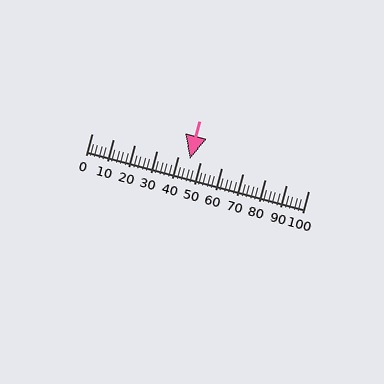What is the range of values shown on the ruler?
The ruler shows values from 0 to 100.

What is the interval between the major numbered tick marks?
The major tick marks are spaced 10 units apart.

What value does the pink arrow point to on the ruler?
The pink arrow points to approximately 45.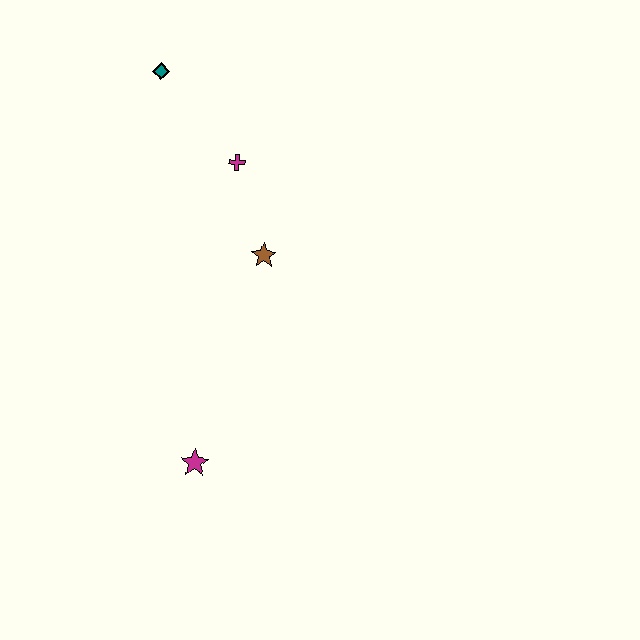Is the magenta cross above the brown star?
Yes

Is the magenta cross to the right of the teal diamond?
Yes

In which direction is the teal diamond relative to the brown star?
The teal diamond is above the brown star.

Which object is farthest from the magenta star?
The teal diamond is farthest from the magenta star.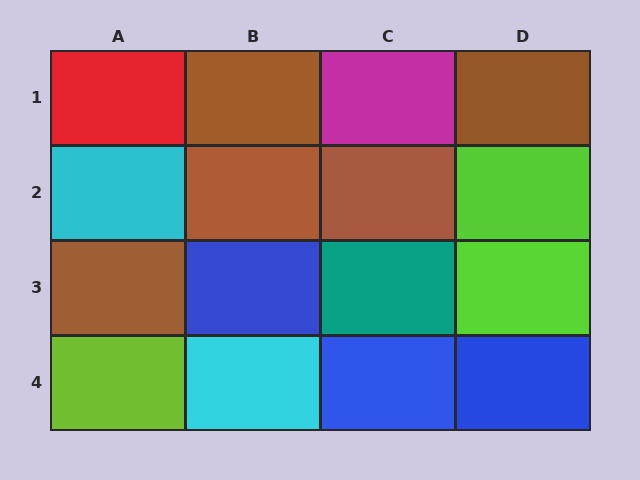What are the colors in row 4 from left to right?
Lime, cyan, blue, blue.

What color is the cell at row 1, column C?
Magenta.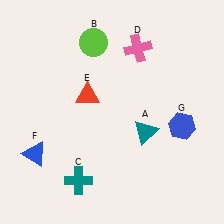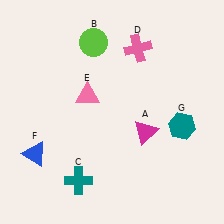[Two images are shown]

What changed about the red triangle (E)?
In Image 1, E is red. In Image 2, it changed to pink.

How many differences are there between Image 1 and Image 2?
There are 3 differences between the two images.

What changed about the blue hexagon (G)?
In Image 1, G is blue. In Image 2, it changed to teal.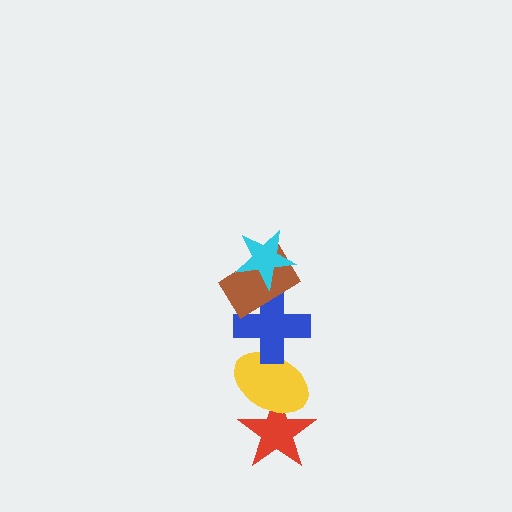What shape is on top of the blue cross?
The brown rectangle is on top of the blue cross.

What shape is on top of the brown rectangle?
The cyan star is on top of the brown rectangle.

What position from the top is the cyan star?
The cyan star is 1st from the top.